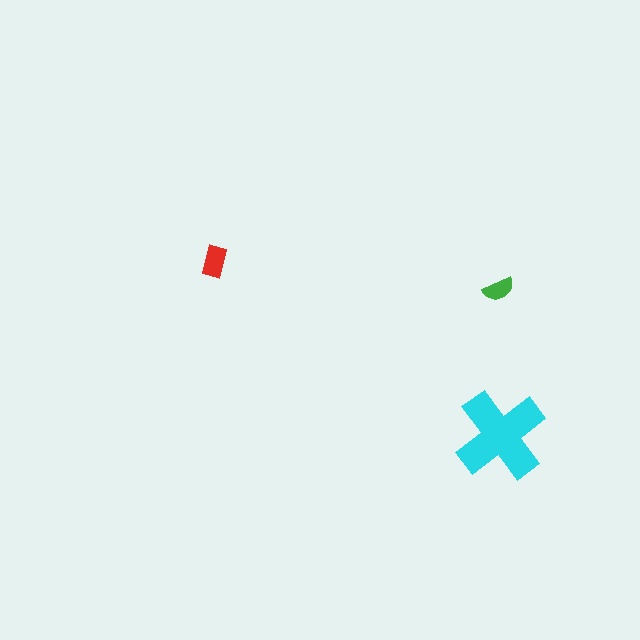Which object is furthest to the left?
The red rectangle is leftmost.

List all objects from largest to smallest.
The cyan cross, the red rectangle, the green semicircle.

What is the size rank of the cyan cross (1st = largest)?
1st.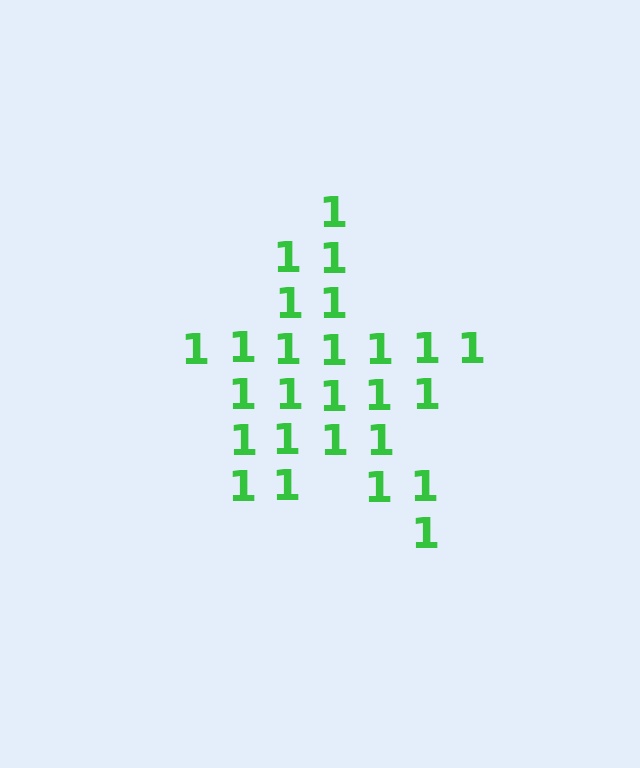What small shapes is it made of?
It is made of small digit 1's.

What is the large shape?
The large shape is a star.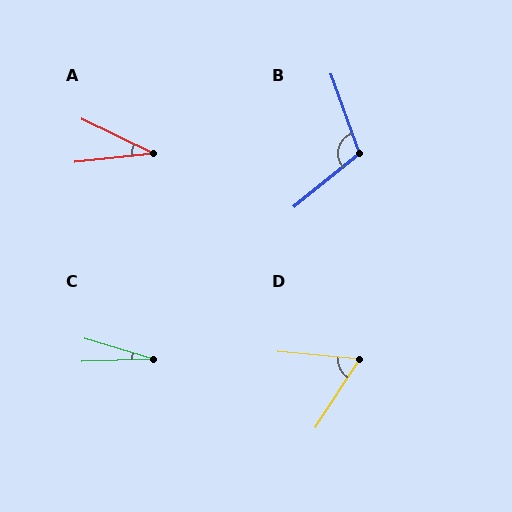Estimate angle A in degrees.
Approximately 32 degrees.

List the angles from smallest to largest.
C (18°), A (32°), D (62°), B (109°).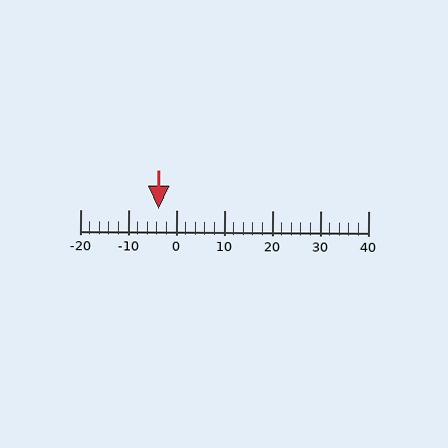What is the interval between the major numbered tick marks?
The major tick marks are spaced 10 units apart.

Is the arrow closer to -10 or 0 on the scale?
The arrow is closer to 0.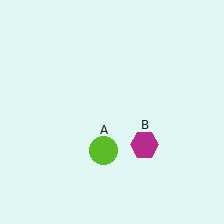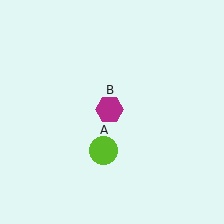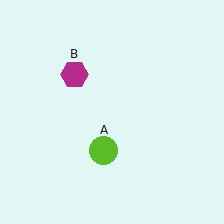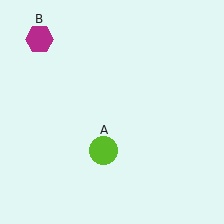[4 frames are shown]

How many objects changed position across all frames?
1 object changed position: magenta hexagon (object B).